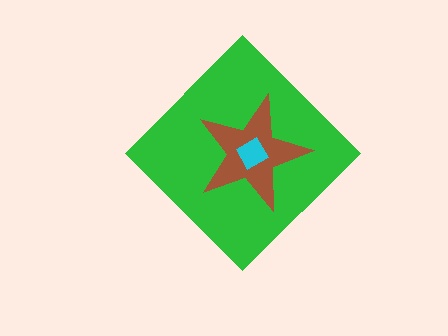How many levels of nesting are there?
3.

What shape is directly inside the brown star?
The cyan square.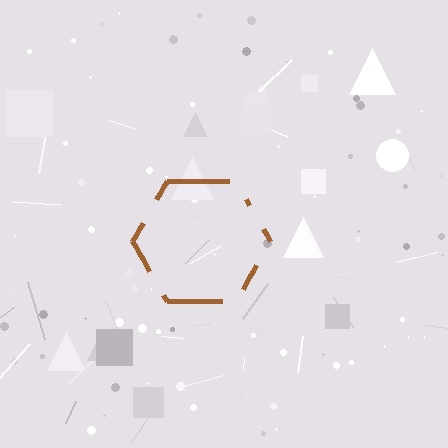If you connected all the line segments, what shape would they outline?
They would outline a hexagon.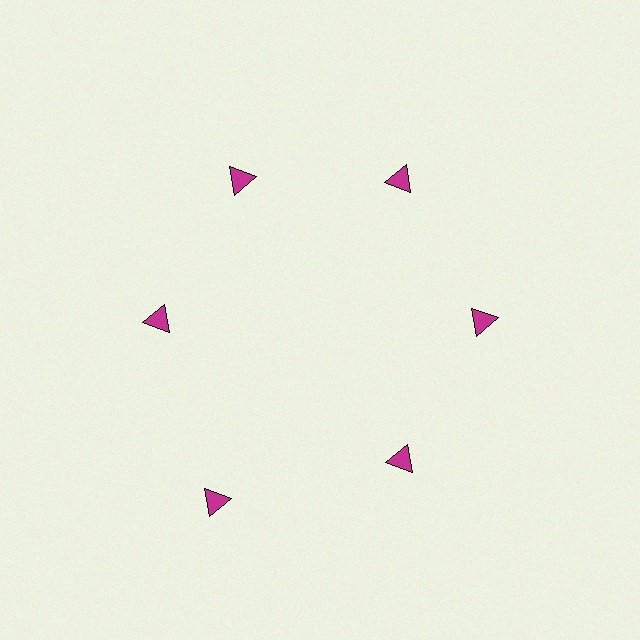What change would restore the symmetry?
The symmetry would be restored by moving it inward, back onto the ring so that all 6 triangles sit at equal angles and equal distance from the center.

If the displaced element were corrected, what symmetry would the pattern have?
It would have 6-fold rotational symmetry — the pattern would map onto itself every 60 degrees.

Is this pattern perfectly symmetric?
No. The 6 magenta triangles are arranged in a ring, but one element near the 7 o'clock position is pushed outward from the center, breaking the 6-fold rotational symmetry.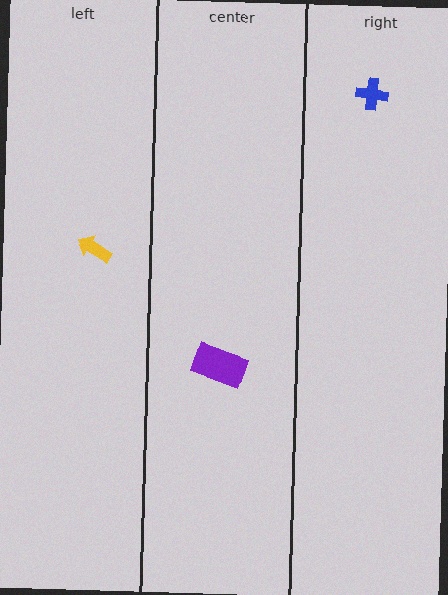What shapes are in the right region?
The blue cross.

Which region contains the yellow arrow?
The left region.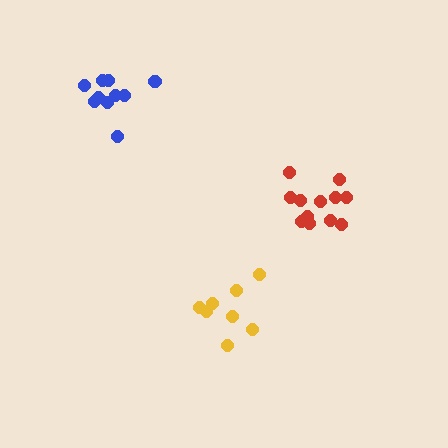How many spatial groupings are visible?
There are 3 spatial groupings.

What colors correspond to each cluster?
The clusters are colored: red, yellow, blue.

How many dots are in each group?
Group 1: 12 dots, Group 2: 8 dots, Group 3: 10 dots (30 total).